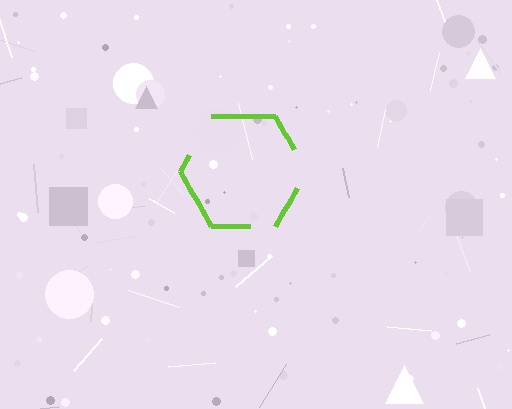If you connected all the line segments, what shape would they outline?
They would outline a hexagon.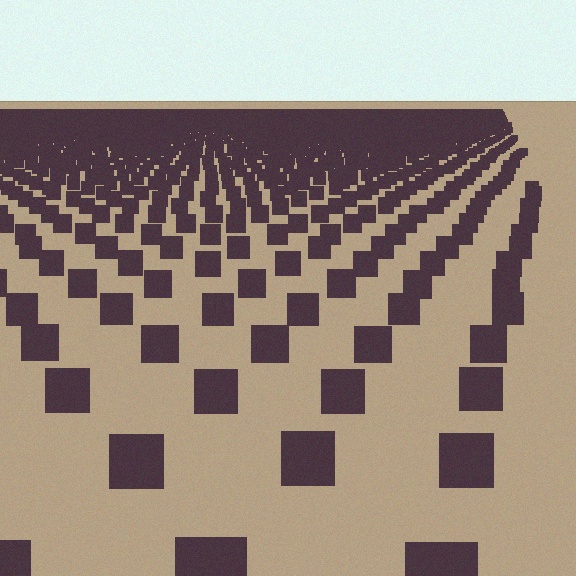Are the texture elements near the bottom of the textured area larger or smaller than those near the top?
Larger. Near the bottom, elements are closer to the viewer and appear at a bigger on-screen size.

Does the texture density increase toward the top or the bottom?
Density increases toward the top.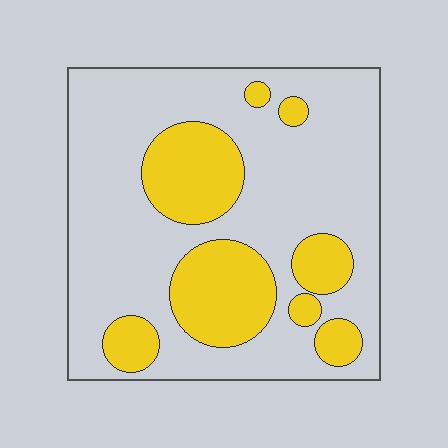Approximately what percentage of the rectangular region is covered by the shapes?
Approximately 30%.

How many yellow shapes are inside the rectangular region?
8.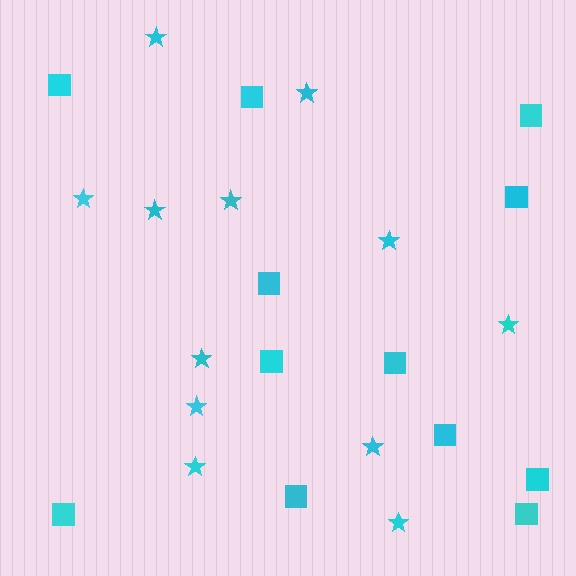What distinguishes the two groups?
There are 2 groups: one group of stars (12) and one group of squares (12).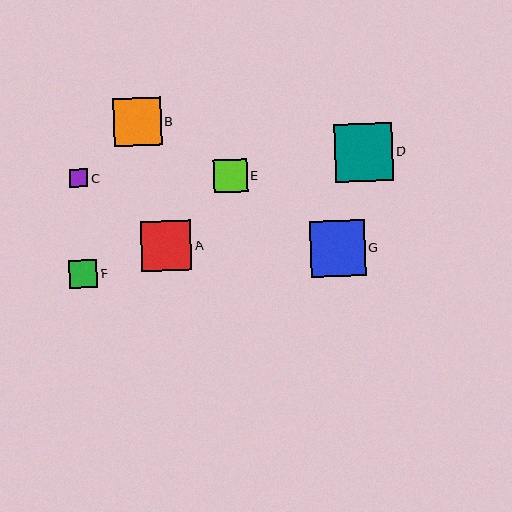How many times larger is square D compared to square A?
Square D is approximately 1.2 times the size of square A.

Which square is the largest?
Square D is the largest with a size of approximately 58 pixels.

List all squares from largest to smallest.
From largest to smallest: D, G, A, B, E, F, C.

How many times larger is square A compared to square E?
Square A is approximately 1.5 times the size of square E.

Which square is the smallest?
Square C is the smallest with a size of approximately 19 pixels.